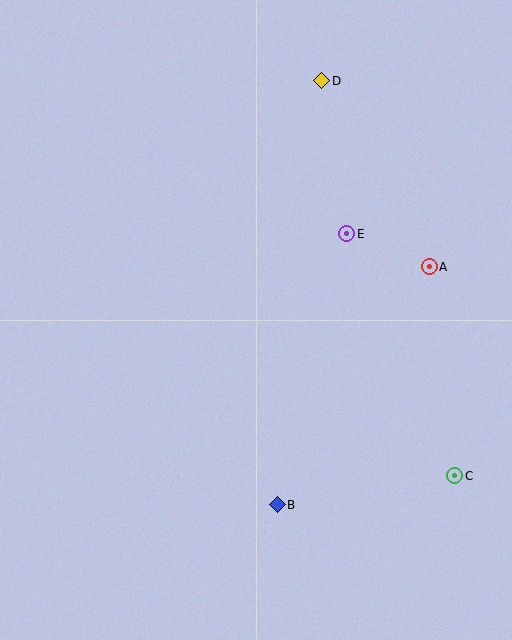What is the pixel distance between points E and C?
The distance between E and C is 265 pixels.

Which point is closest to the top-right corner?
Point D is closest to the top-right corner.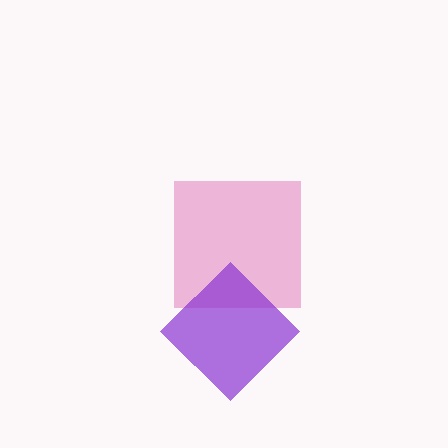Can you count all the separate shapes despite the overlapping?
Yes, there are 2 separate shapes.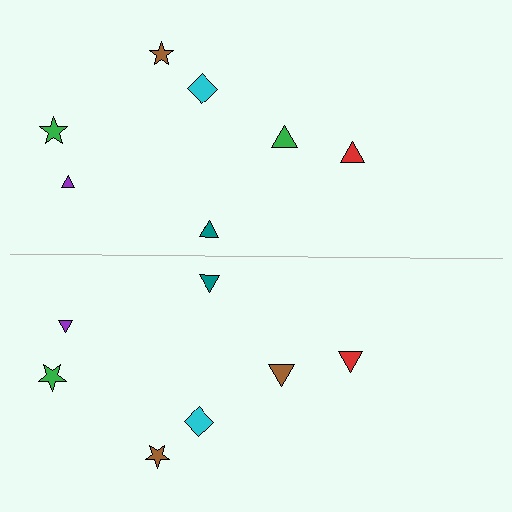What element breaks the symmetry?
The brown triangle on the bottom side breaks the symmetry — its mirror counterpart is green.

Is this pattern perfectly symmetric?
No, the pattern is not perfectly symmetric. The brown triangle on the bottom side breaks the symmetry — its mirror counterpart is green.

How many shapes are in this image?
There are 14 shapes in this image.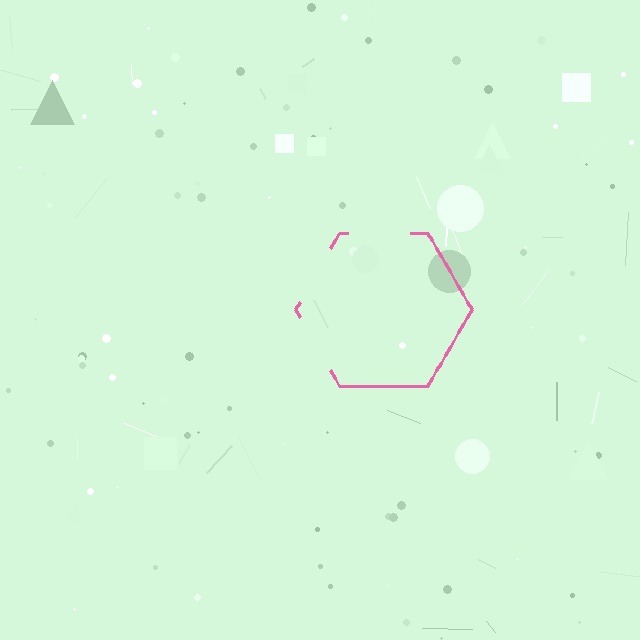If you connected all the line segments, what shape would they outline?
They would outline a hexagon.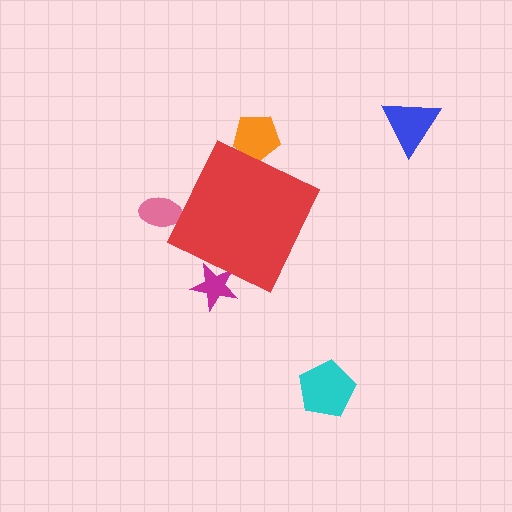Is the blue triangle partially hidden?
No, the blue triangle is fully visible.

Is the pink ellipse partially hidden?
Yes, the pink ellipse is partially hidden behind the red diamond.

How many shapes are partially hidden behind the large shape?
3 shapes are partially hidden.